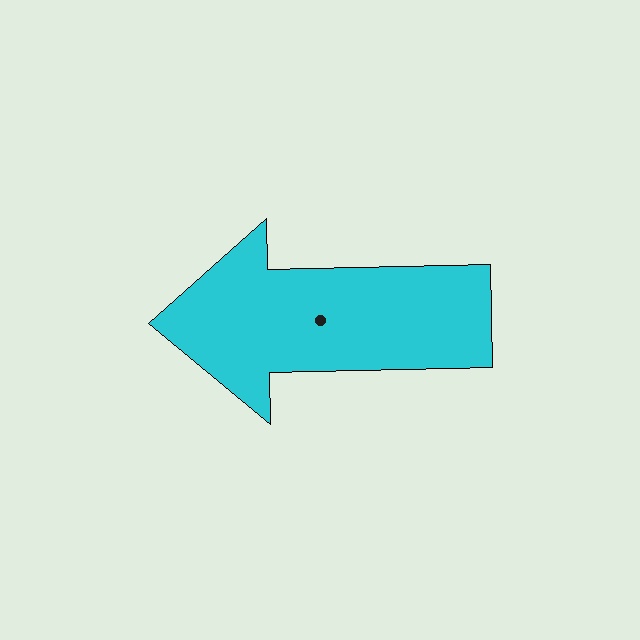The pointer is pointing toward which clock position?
Roughly 9 o'clock.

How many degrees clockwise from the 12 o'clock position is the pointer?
Approximately 269 degrees.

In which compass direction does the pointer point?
West.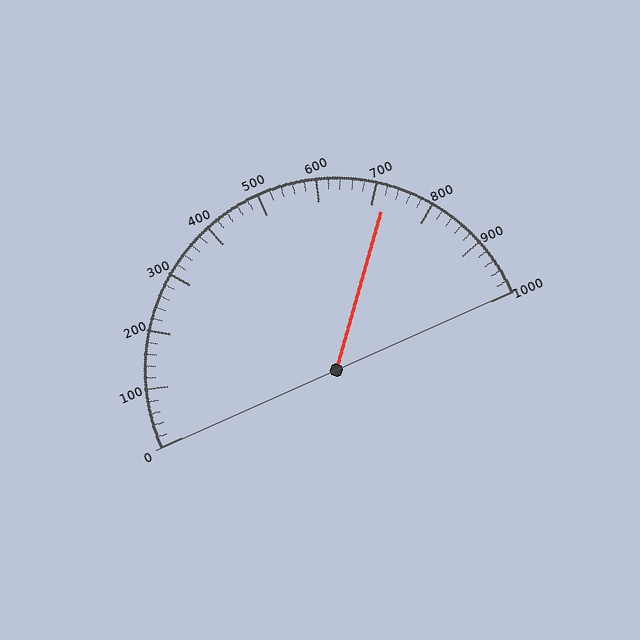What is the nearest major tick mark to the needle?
The nearest major tick mark is 700.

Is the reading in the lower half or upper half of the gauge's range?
The reading is in the upper half of the range (0 to 1000).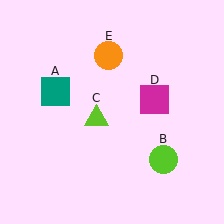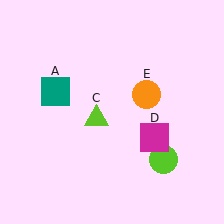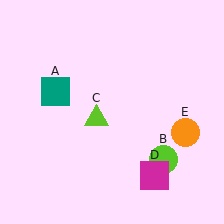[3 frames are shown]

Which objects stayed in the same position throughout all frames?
Teal square (object A) and lime circle (object B) and lime triangle (object C) remained stationary.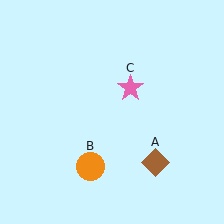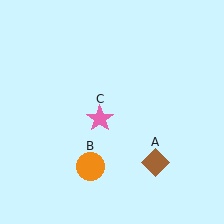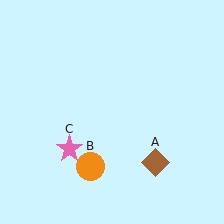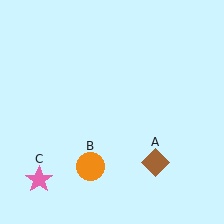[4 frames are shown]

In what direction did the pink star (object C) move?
The pink star (object C) moved down and to the left.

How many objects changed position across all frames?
1 object changed position: pink star (object C).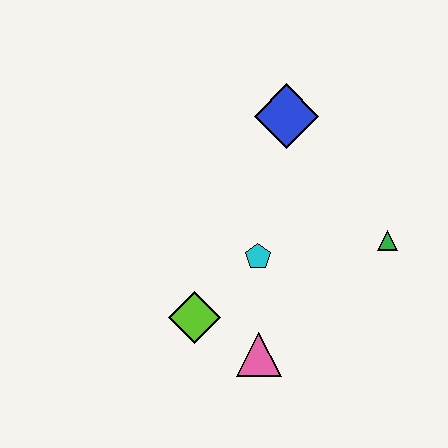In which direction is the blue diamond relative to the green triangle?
The blue diamond is above the green triangle.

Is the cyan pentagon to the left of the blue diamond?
Yes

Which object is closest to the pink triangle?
The lime diamond is closest to the pink triangle.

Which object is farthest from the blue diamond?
The pink triangle is farthest from the blue diamond.